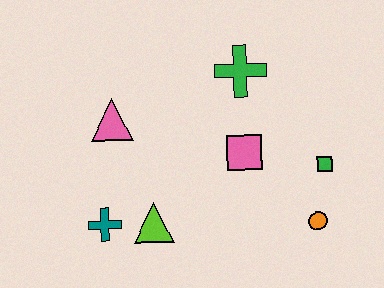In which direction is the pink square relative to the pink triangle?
The pink square is to the right of the pink triangle.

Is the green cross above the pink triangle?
Yes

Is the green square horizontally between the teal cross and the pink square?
No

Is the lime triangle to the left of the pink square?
Yes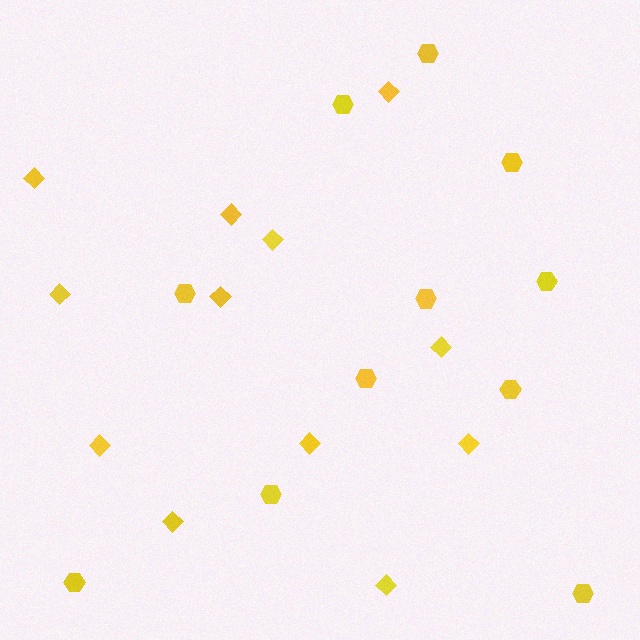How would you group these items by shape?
There are 2 groups: one group of diamonds (12) and one group of hexagons (11).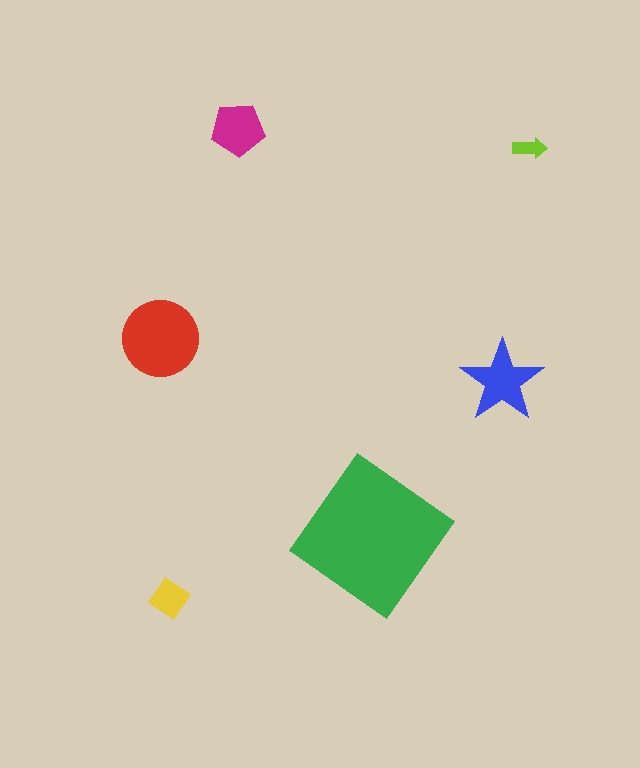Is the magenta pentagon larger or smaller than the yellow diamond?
Larger.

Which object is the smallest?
The lime arrow.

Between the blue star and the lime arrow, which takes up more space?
The blue star.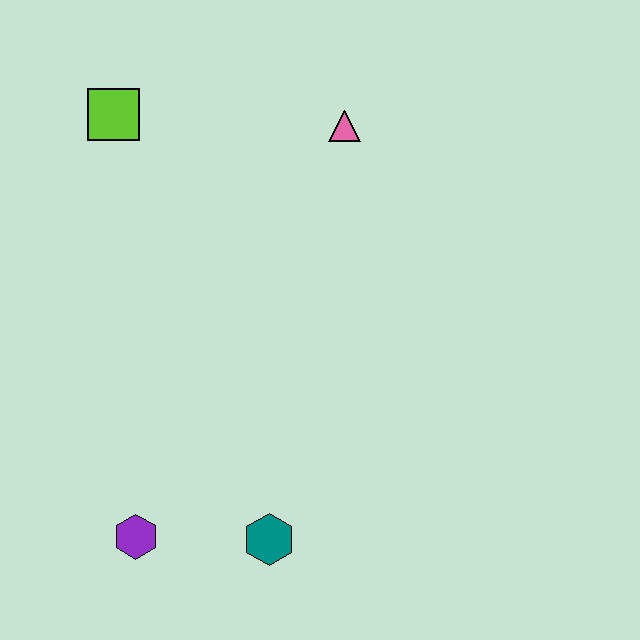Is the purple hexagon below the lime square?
Yes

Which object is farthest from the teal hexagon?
The lime square is farthest from the teal hexagon.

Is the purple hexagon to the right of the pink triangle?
No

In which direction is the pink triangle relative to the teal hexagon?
The pink triangle is above the teal hexagon.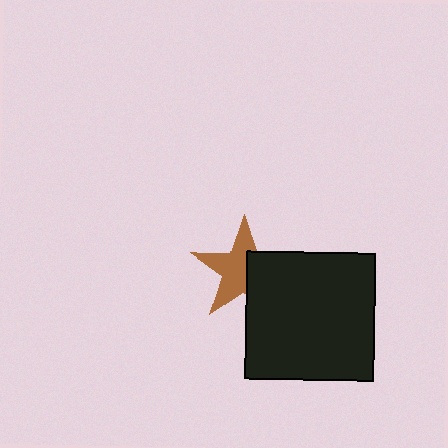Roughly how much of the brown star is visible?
About half of it is visible (roughly 60%).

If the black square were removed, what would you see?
You would see the complete brown star.